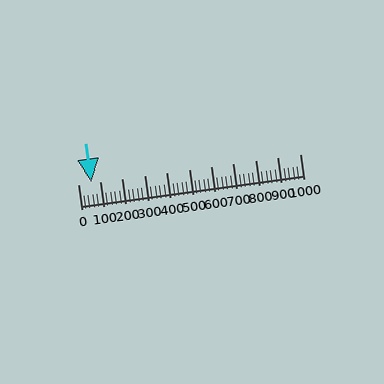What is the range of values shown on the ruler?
The ruler shows values from 0 to 1000.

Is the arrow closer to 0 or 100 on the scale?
The arrow is closer to 100.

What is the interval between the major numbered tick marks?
The major tick marks are spaced 100 units apart.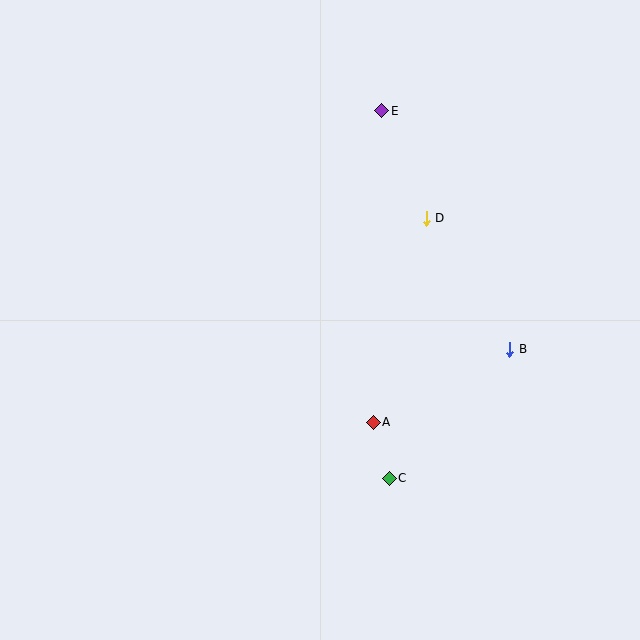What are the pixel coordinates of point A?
Point A is at (373, 422).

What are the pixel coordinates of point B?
Point B is at (510, 349).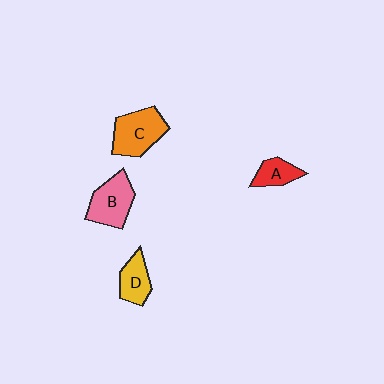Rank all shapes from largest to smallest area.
From largest to smallest: C (orange), B (pink), D (yellow), A (red).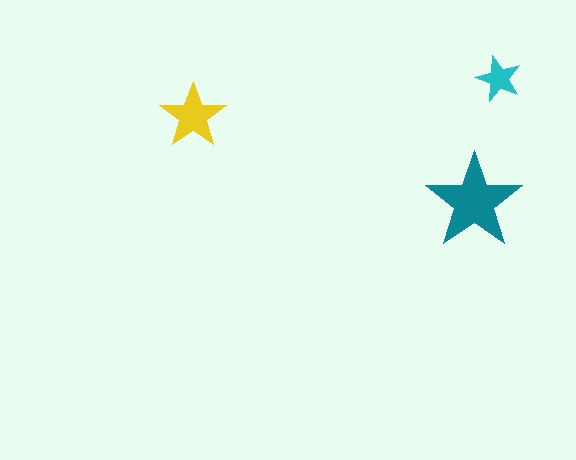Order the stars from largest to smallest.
the teal one, the yellow one, the cyan one.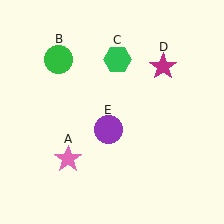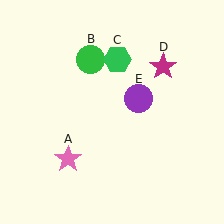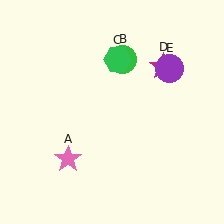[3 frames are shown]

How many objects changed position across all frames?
2 objects changed position: green circle (object B), purple circle (object E).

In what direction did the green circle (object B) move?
The green circle (object B) moved right.